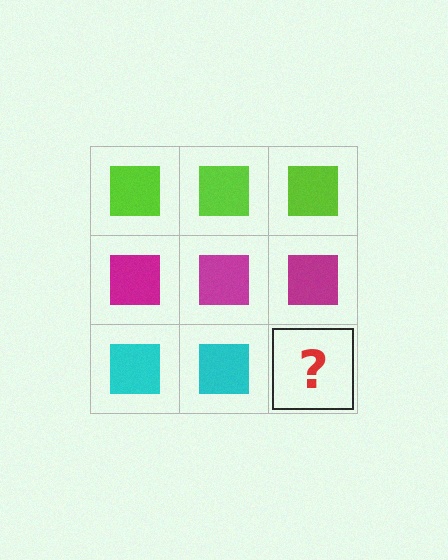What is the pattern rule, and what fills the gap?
The rule is that each row has a consistent color. The gap should be filled with a cyan square.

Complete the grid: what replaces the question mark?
The question mark should be replaced with a cyan square.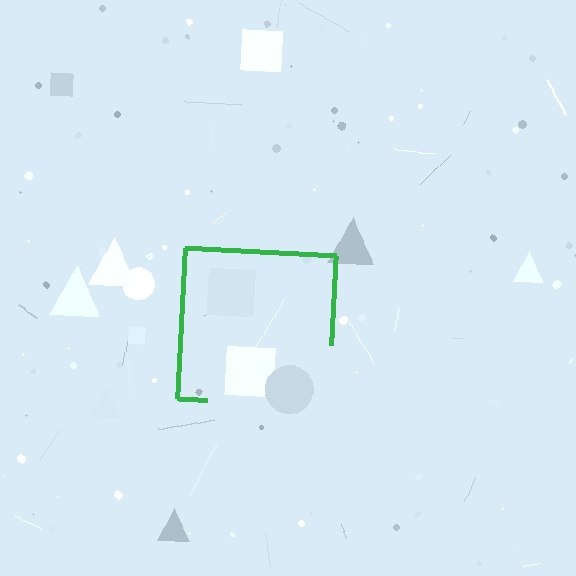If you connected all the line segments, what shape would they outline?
They would outline a square.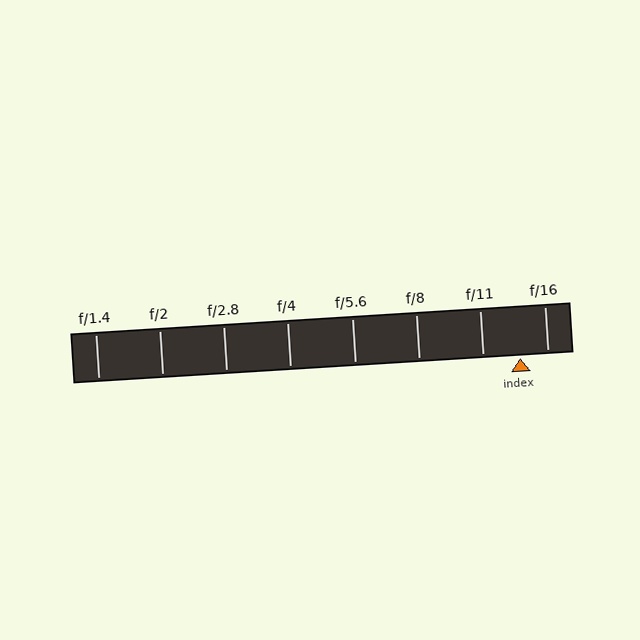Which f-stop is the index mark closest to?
The index mark is closest to f/16.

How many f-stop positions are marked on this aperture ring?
There are 8 f-stop positions marked.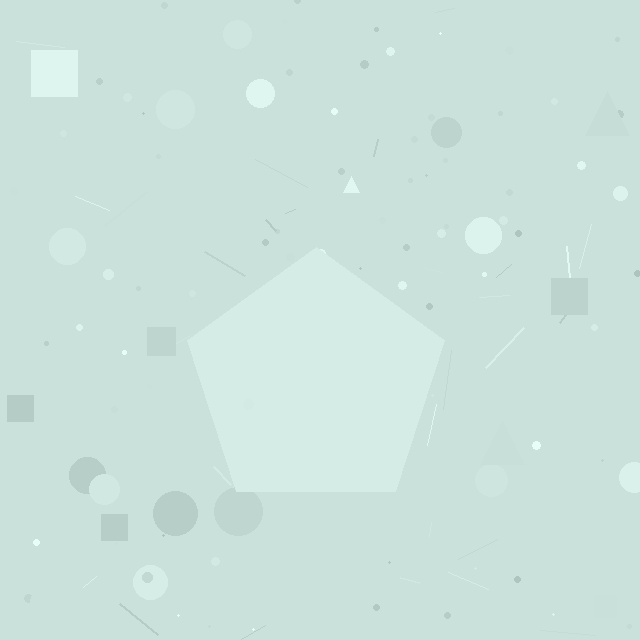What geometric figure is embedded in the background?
A pentagon is embedded in the background.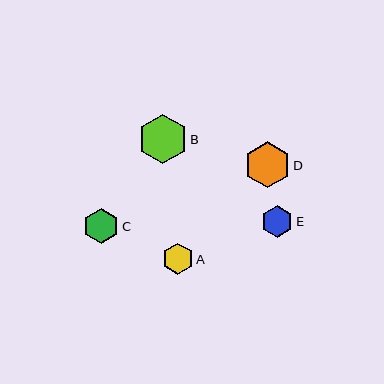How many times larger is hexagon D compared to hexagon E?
Hexagon D is approximately 1.5 times the size of hexagon E.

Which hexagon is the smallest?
Hexagon A is the smallest with a size of approximately 31 pixels.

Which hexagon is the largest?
Hexagon B is the largest with a size of approximately 49 pixels.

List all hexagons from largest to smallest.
From largest to smallest: B, D, C, E, A.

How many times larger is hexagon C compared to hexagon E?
Hexagon C is approximately 1.1 times the size of hexagon E.